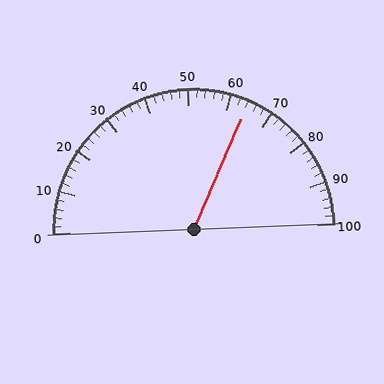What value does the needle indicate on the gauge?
The needle indicates approximately 64.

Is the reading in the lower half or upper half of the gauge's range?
The reading is in the upper half of the range (0 to 100).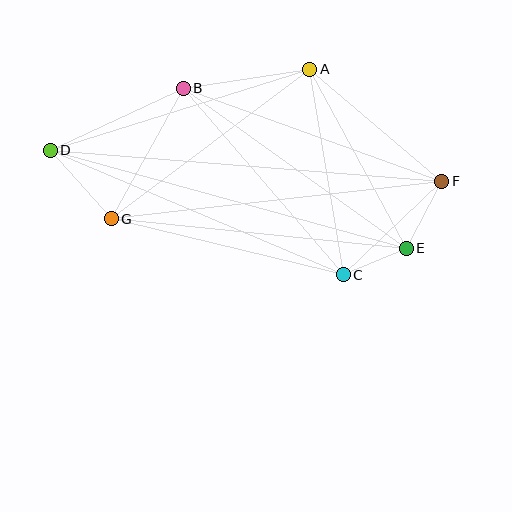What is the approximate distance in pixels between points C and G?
The distance between C and G is approximately 239 pixels.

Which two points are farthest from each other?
Points D and F are farthest from each other.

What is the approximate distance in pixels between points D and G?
The distance between D and G is approximately 92 pixels.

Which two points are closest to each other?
Points C and E are closest to each other.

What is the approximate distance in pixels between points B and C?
The distance between B and C is approximately 246 pixels.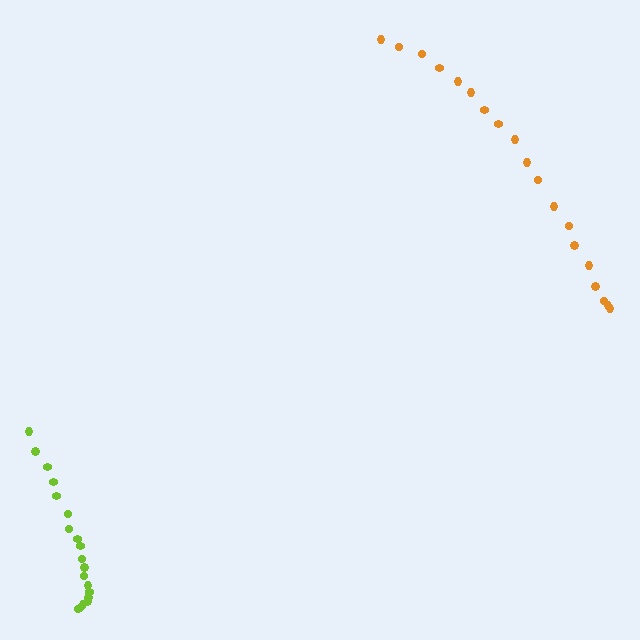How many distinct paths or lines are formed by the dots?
There are 2 distinct paths.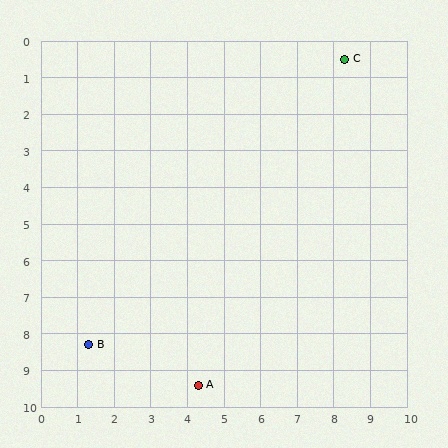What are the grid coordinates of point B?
Point B is at approximately (1.3, 8.3).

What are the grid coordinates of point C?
Point C is at approximately (8.3, 0.5).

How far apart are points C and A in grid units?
Points C and A are about 9.8 grid units apart.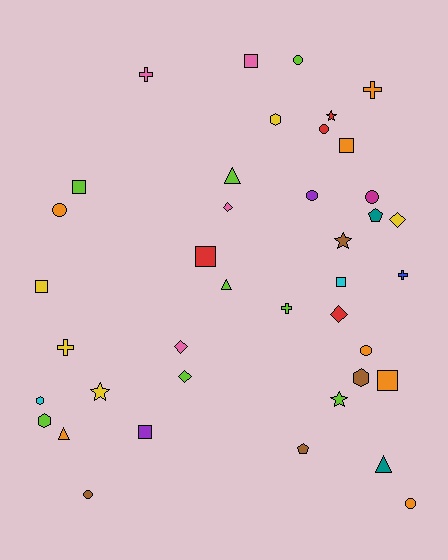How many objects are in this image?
There are 40 objects.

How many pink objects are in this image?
There are 4 pink objects.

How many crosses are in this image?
There are 5 crosses.